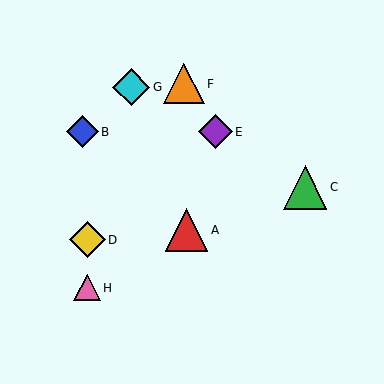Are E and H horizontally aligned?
No, E is at y≈132 and H is at y≈288.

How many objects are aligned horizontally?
2 objects (B, E) are aligned horizontally.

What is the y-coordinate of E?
Object E is at y≈132.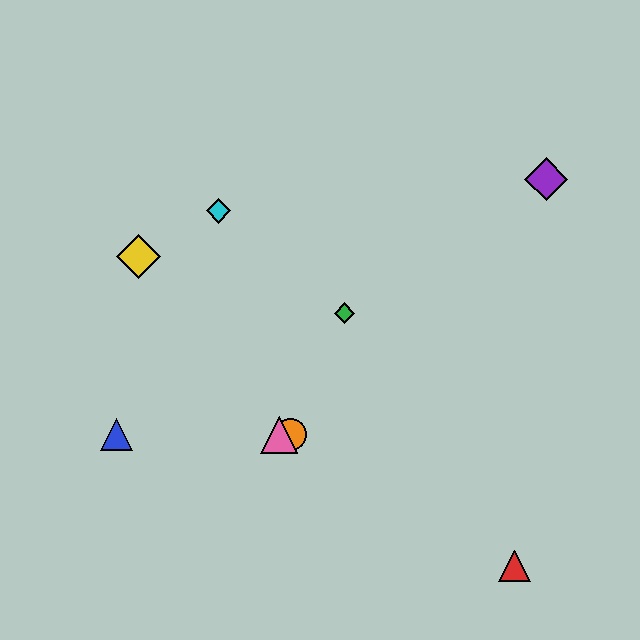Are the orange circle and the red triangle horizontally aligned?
No, the orange circle is at y≈435 and the red triangle is at y≈566.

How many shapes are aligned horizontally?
3 shapes (the blue triangle, the orange circle, the pink triangle) are aligned horizontally.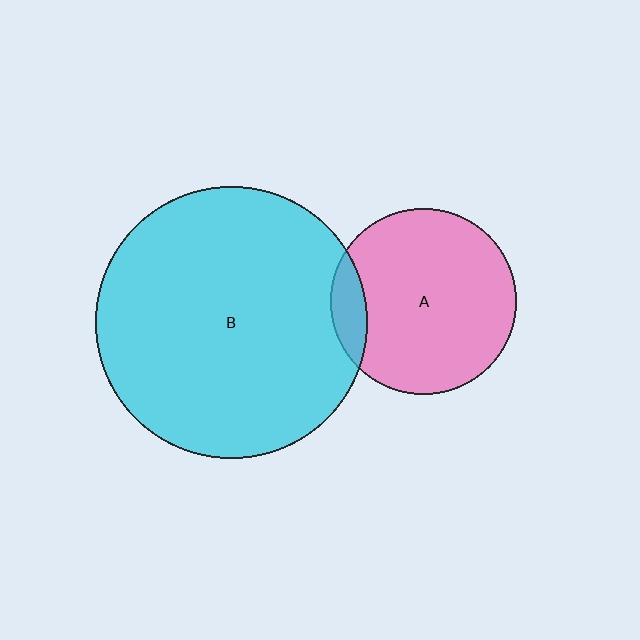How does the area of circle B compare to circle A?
Approximately 2.1 times.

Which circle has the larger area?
Circle B (cyan).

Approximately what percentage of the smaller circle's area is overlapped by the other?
Approximately 10%.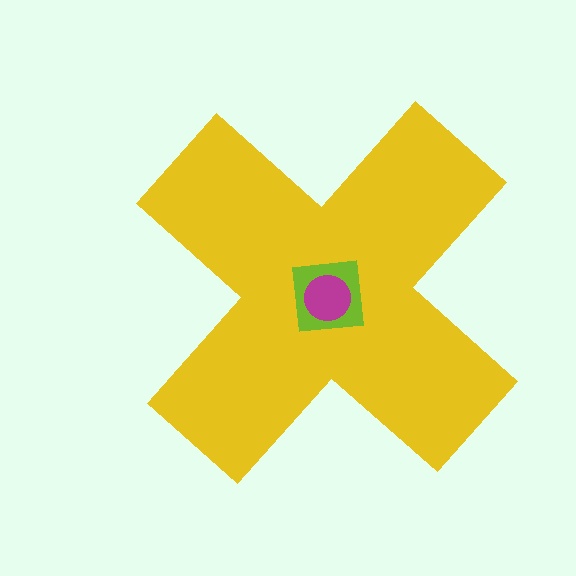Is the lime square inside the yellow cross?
Yes.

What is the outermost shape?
The yellow cross.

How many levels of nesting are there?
3.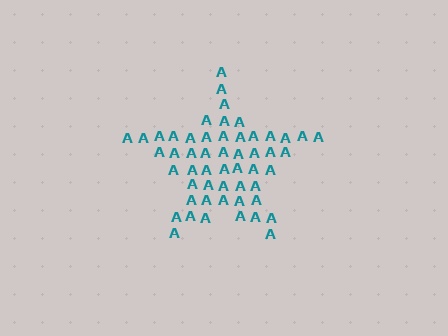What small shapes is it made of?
It is made of small letter A's.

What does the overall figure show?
The overall figure shows a star.